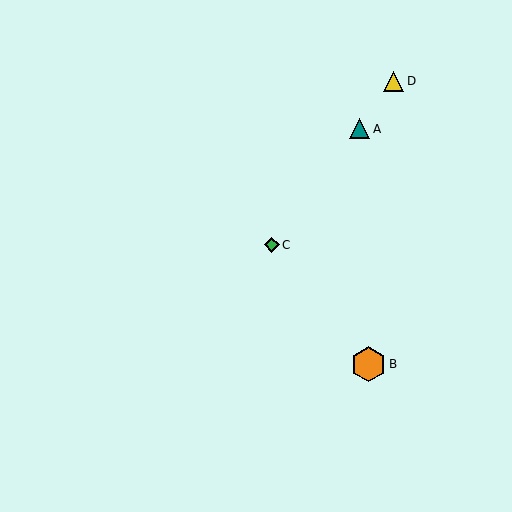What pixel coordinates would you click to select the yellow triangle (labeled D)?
Click at (394, 81) to select the yellow triangle D.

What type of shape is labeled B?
Shape B is an orange hexagon.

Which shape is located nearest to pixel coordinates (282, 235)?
The green diamond (labeled C) at (272, 245) is nearest to that location.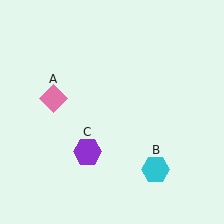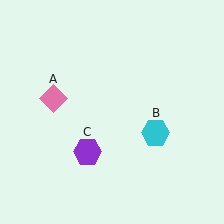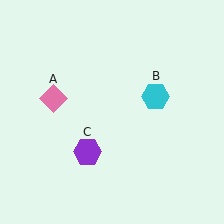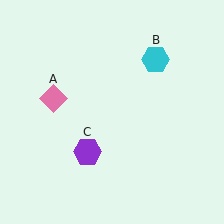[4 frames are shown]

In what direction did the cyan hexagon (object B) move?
The cyan hexagon (object B) moved up.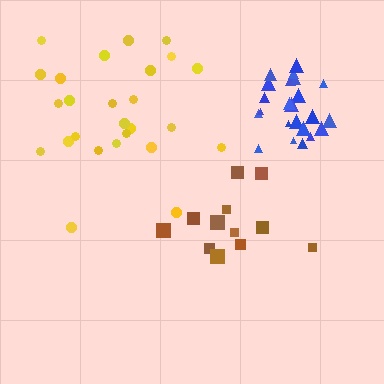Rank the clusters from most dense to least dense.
blue, brown, yellow.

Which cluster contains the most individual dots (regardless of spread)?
Yellow (26).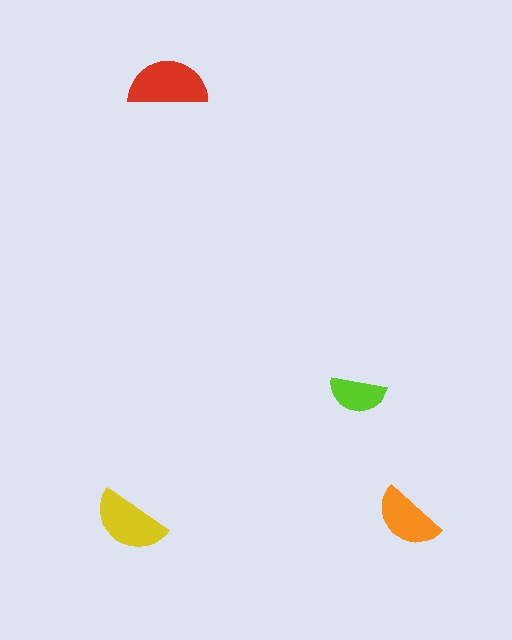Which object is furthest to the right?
The orange semicircle is rightmost.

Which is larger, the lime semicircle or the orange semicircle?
The orange one.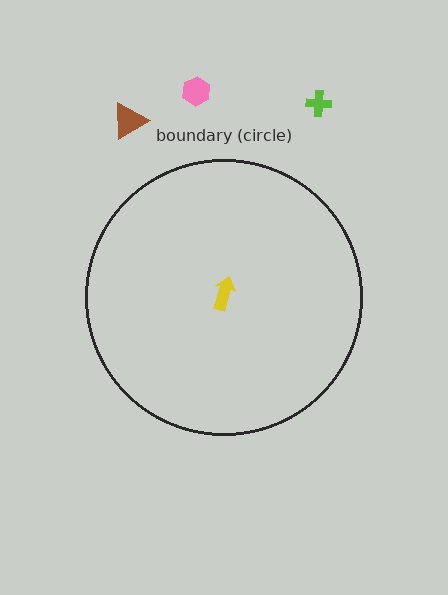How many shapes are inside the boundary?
1 inside, 3 outside.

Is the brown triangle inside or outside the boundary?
Outside.